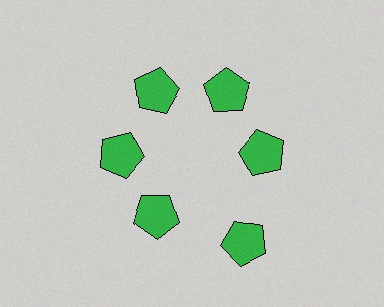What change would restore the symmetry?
The symmetry would be restored by moving it inward, back onto the ring so that all 6 pentagons sit at equal angles and equal distance from the center.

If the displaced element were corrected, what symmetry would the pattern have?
It would have 6-fold rotational symmetry — the pattern would map onto itself every 60 degrees.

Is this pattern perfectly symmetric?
No. The 6 green pentagons are arranged in a ring, but one element near the 5 o'clock position is pushed outward from the center, breaking the 6-fold rotational symmetry.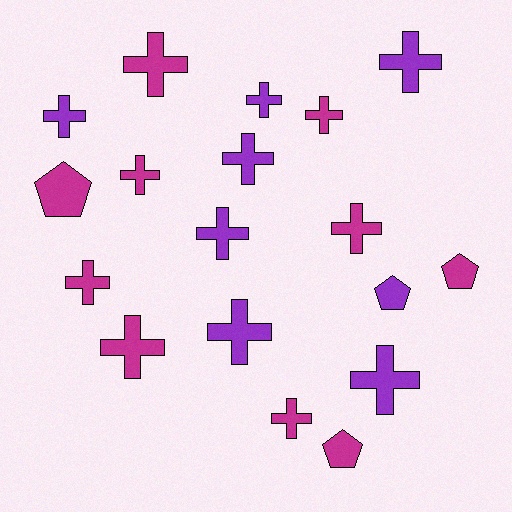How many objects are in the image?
There are 18 objects.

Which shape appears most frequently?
Cross, with 14 objects.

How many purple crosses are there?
There are 7 purple crosses.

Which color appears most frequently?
Magenta, with 10 objects.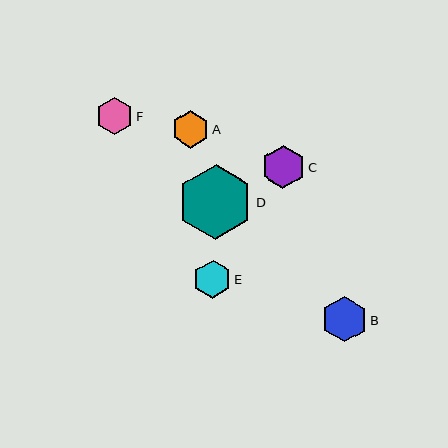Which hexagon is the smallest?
Hexagon F is the smallest with a size of approximately 36 pixels.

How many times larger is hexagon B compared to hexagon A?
Hexagon B is approximately 1.2 times the size of hexagon A.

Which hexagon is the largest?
Hexagon D is the largest with a size of approximately 75 pixels.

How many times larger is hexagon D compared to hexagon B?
Hexagon D is approximately 1.6 times the size of hexagon B.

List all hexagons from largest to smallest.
From largest to smallest: D, B, C, E, A, F.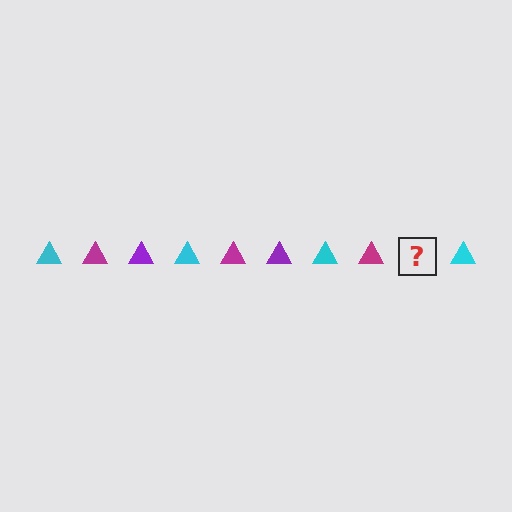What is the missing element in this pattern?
The missing element is a purple triangle.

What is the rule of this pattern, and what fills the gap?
The rule is that the pattern cycles through cyan, magenta, purple triangles. The gap should be filled with a purple triangle.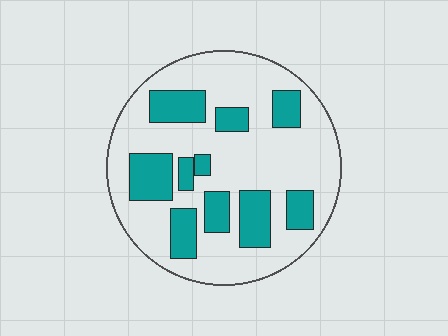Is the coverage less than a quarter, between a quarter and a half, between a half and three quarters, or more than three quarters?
Between a quarter and a half.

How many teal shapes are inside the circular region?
10.